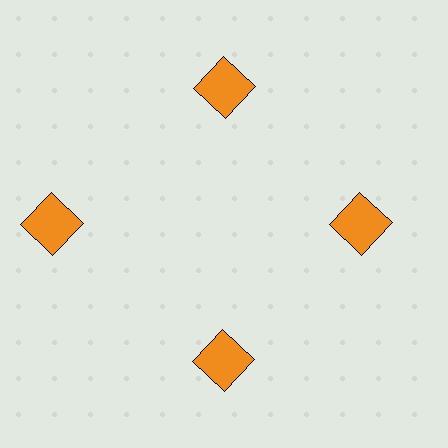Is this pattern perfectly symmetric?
No. The 4 orange squares are arranged in a ring, but one element near the 9 o'clock position is pushed outward from the center, breaking the 4-fold rotational symmetry.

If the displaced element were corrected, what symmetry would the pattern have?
It would have 4-fold rotational symmetry — the pattern would map onto itself every 90 degrees.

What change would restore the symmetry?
The symmetry would be restored by moving it inward, back onto the ring so that all 4 squares sit at equal angles and equal distance from the center.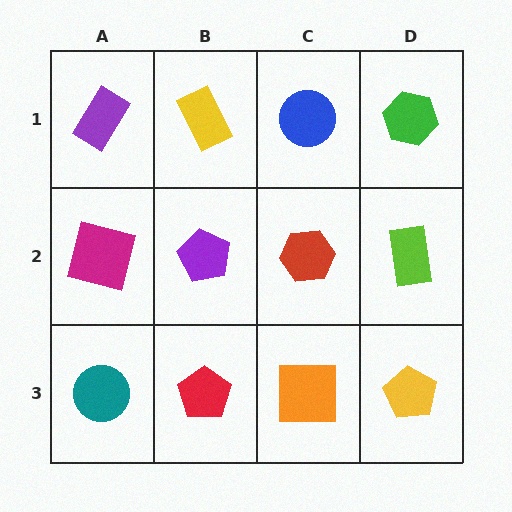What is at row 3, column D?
A yellow pentagon.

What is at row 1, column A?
A purple rectangle.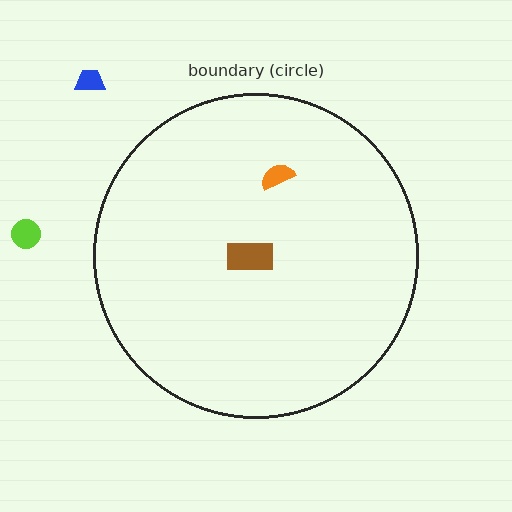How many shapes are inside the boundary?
2 inside, 2 outside.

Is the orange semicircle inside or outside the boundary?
Inside.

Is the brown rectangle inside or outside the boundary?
Inside.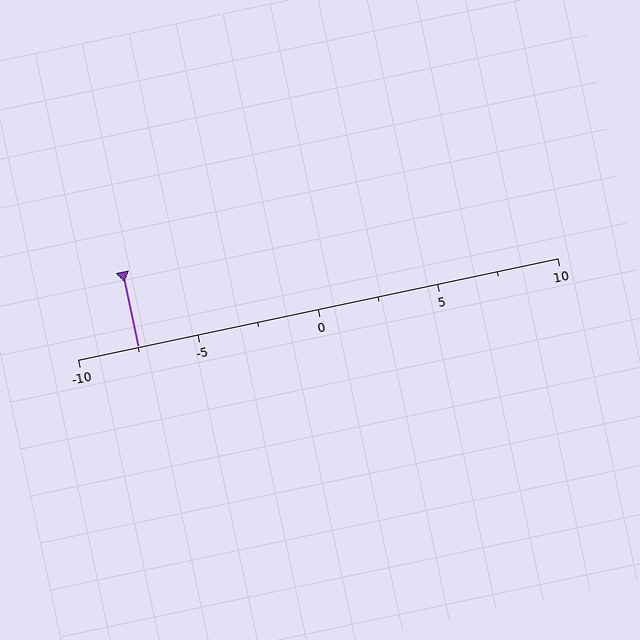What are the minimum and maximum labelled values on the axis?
The axis runs from -10 to 10.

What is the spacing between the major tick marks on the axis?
The major ticks are spaced 5 apart.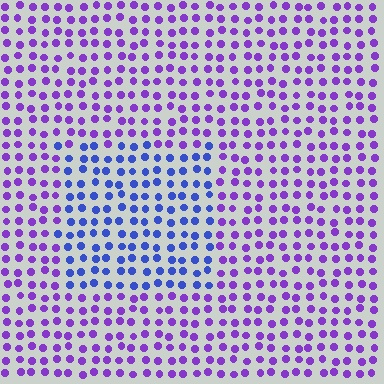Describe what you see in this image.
The image is filled with small purple elements in a uniform arrangement. A rectangle-shaped region is visible where the elements are tinted to a slightly different hue, forming a subtle color boundary.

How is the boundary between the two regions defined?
The boundary is defined purely by a slight shift in hue (about 43 degrees). Spacing, size, and orientation are identical on both sides.